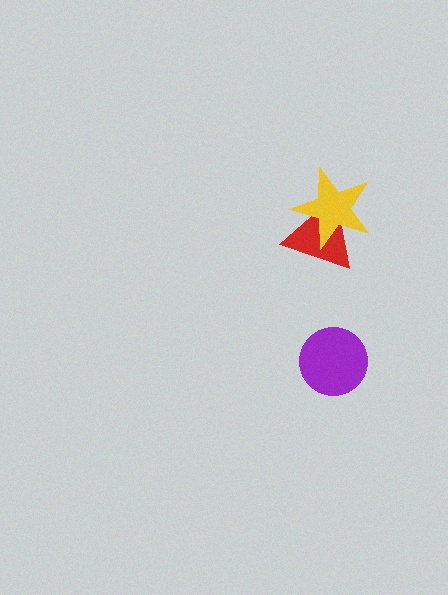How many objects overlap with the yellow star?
1 object overlaps with the yellow star.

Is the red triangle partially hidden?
Yes, it is partially covered by another shape.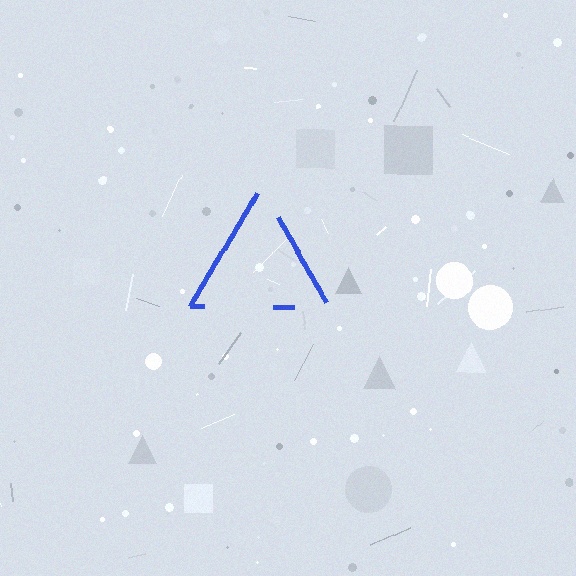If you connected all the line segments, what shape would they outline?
They would outline a triangle.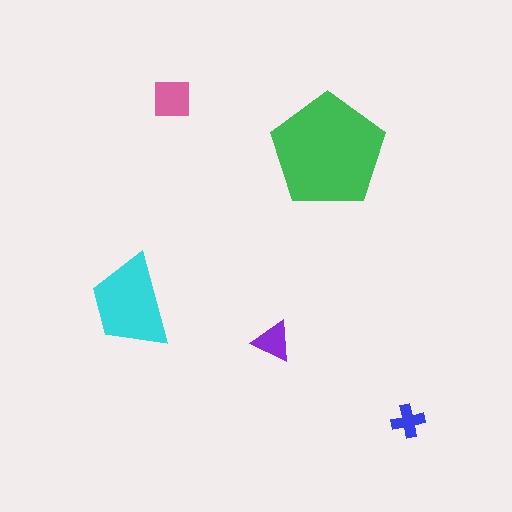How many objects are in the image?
There are 5 objects in the image.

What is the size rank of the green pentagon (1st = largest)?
1st.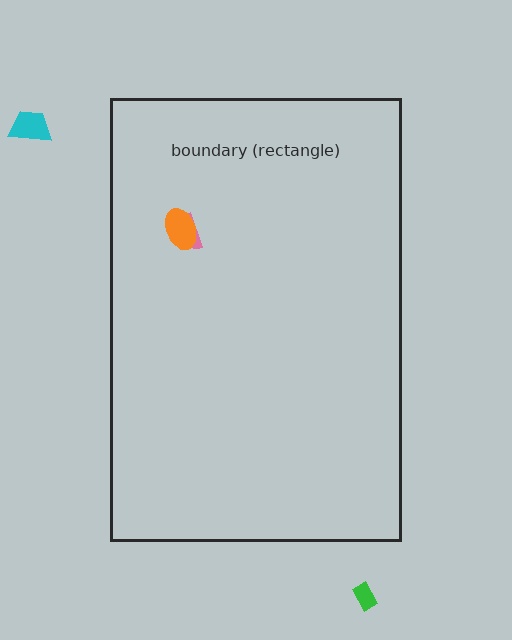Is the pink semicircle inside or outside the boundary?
Inside.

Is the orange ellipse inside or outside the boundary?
Inside.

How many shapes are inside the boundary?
2 inside, 2 outside.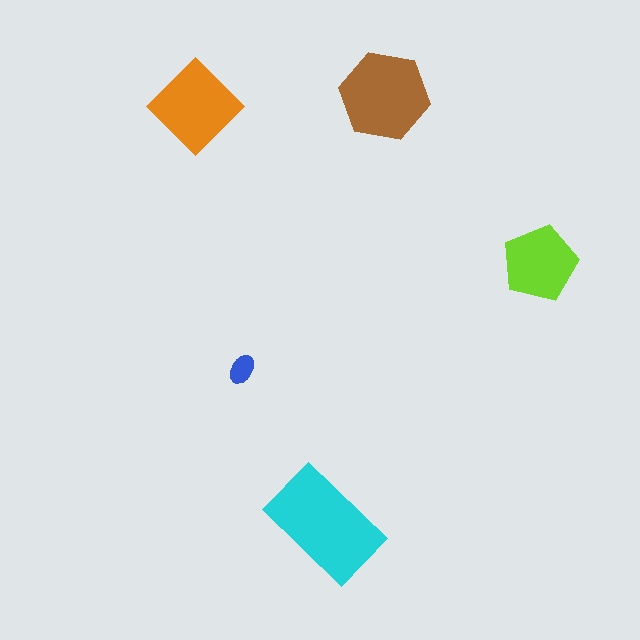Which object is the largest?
The cyan rectangle.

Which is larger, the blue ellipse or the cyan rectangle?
The cyan rectangle.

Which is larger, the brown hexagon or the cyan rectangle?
The cyan rectangle.